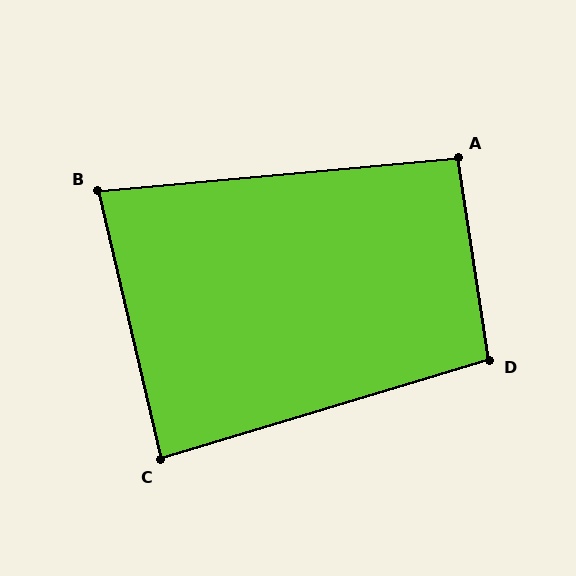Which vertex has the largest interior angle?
D, at approximately 98 degrees.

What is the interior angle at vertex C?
Approximately 86 degrees (approximately right).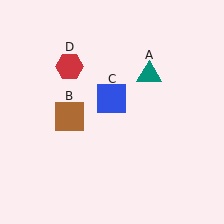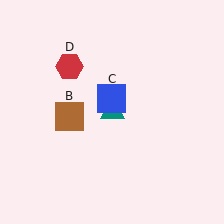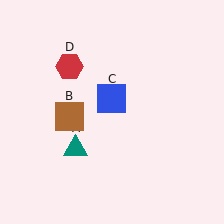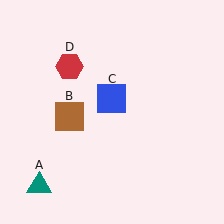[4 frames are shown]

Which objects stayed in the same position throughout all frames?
Brown square (object B) and blue square (object C) and red hexagon (object D) remained stationary.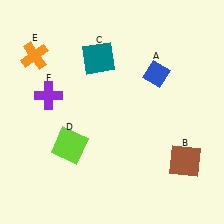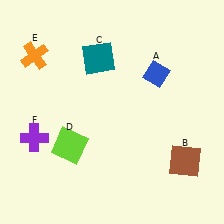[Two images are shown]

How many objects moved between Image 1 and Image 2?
1 object moved between the two images.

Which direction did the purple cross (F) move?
The purple cross (F) moved down.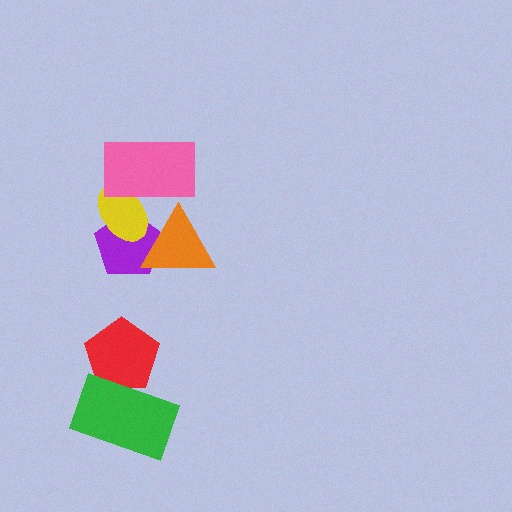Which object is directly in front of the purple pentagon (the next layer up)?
The yellow ellipse is directly in front of the purple pentagon.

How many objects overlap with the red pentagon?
1 object overlaps with the red pentagon.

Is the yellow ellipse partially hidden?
Yes, it is partially covered by another shape.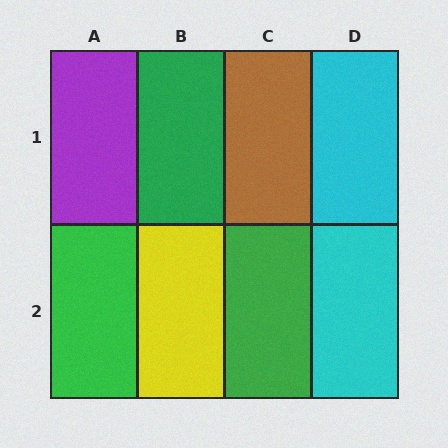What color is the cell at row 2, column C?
Green.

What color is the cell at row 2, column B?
Yellow.